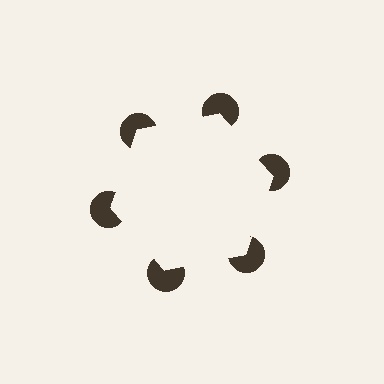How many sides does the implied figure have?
6 sides.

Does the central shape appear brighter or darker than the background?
It typically appears slightly brighter than the background, even though no actual brightness change is drawn.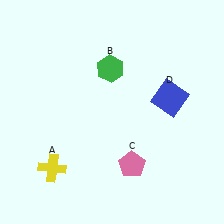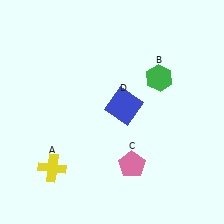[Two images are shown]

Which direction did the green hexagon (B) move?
The green hexagon (B) moved right.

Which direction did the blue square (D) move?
The blue square (D) moved left.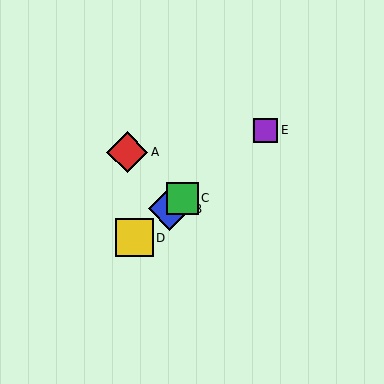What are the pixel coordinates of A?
Object A is at (127, 152).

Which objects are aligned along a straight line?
Objects B, C, D, E are aligned along a straight line.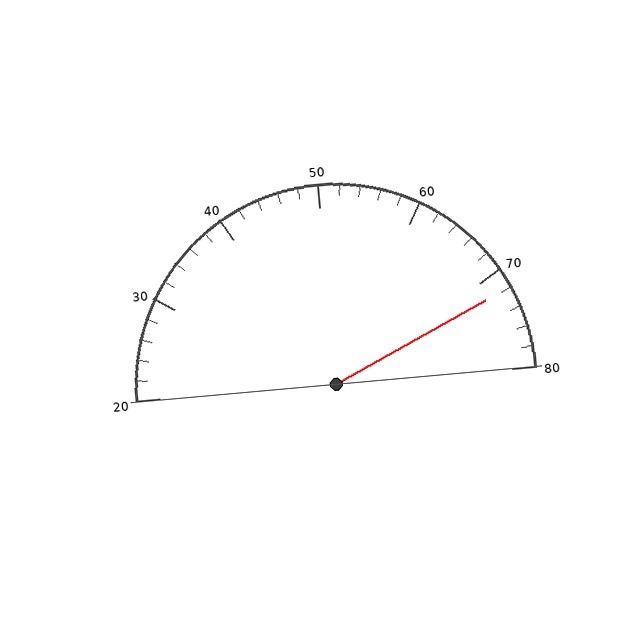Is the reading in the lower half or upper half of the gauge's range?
The reading is in the upper half of the range (20 to 80).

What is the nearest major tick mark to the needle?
The nearest major tick mark is 70.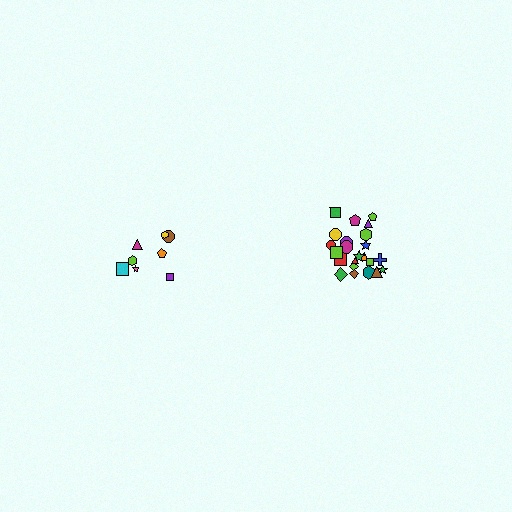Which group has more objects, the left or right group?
The right group.